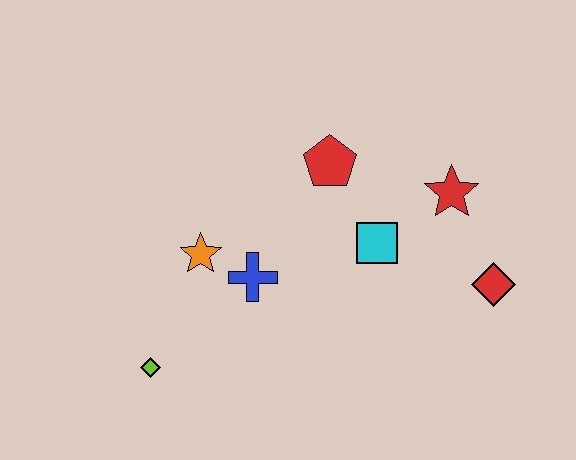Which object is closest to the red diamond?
The red star is closest to the red diamond.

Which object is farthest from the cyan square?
The lime diamond is farthest from the cyan square.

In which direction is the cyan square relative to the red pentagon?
The cyan square is below the red pentagon.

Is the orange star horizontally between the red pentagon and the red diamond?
No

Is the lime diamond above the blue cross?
No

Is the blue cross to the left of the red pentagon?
Yes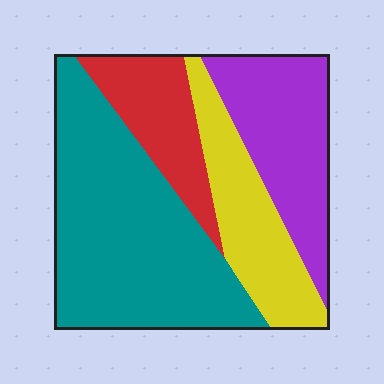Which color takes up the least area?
Red, at roughly 15%.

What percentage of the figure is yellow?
Yellow takes up about one fifth (1/5) of the figure.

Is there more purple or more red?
Purple.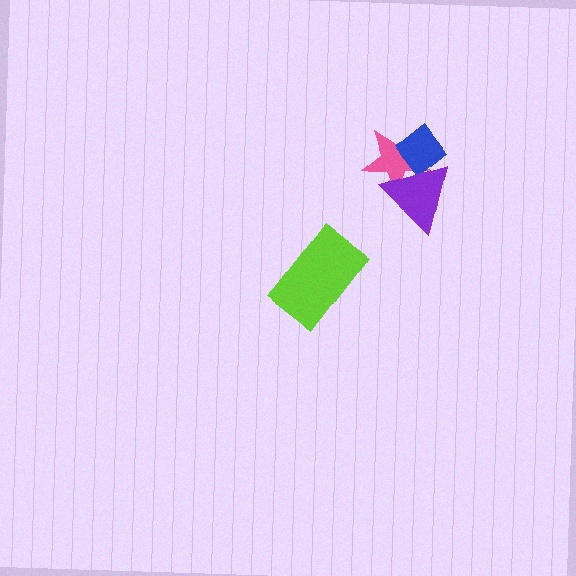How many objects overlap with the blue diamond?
2 objects overlap with the blue diamond.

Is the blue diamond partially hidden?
Yes, it is partially covered by another shape.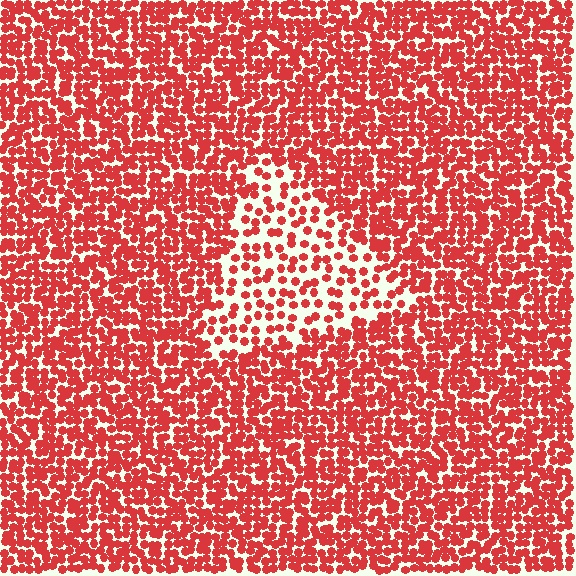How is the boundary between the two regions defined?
The boundary is defined by a change in element density (approximately 2.1x ratio). All elements are the same color, size, and shape.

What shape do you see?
I see a triangle.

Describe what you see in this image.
The image contains small red elements arranged at two different densities. A triangle-shaped region is visible where the elements are less densely packed than the surrounding area.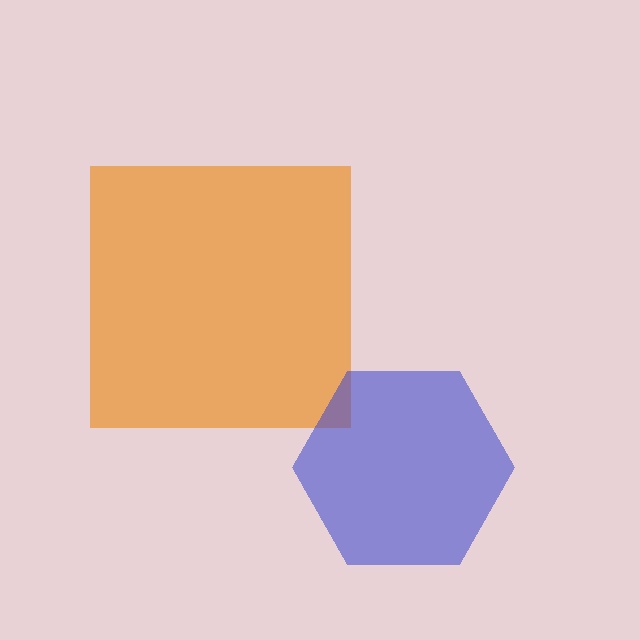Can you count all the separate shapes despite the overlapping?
Yes, there are 2 separate shapes.